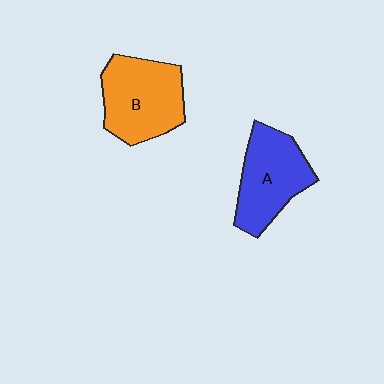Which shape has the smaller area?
Shape A (blue).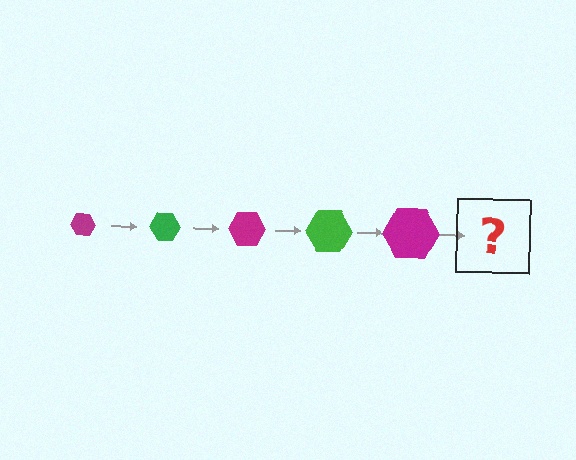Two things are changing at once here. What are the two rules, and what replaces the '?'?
The two rules are that the hexagon grows larger each step and the color cycles through magenta and green. The '?' should be a green hexagon, larger than the previous one.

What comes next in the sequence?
The next element should be a green hexagon, larger than the previous one.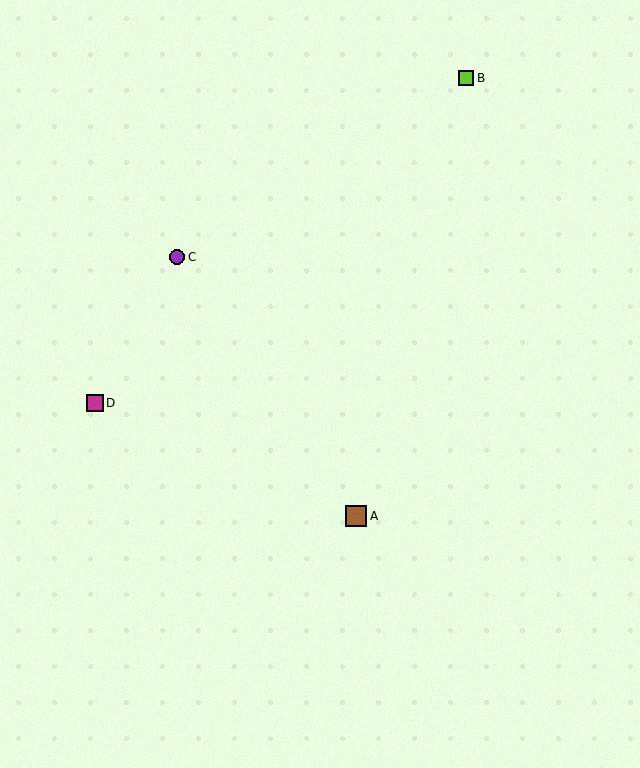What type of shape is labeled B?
Shape B is a lime square.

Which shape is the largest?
The brown square (labeled A) is the largest.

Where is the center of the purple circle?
The center of the purple circle is at (177, 257).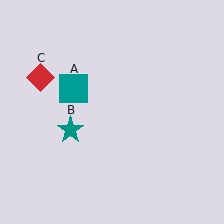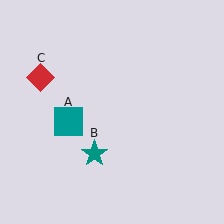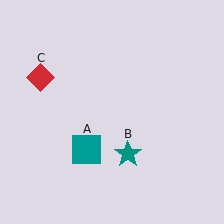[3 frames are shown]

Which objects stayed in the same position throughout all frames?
Red diamond (object C) remained stationary.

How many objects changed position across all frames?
2 objects changed position: teal square (object A), teal star (object B).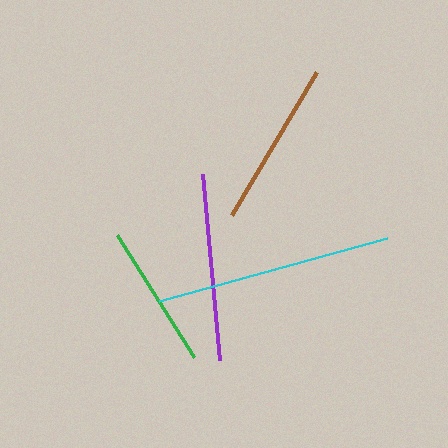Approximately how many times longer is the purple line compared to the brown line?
The purple line is approximately 1.1 times the length of the brown line.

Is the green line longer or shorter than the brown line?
The brown line is longer than the green line.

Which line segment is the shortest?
The green line is the shortest at approximately 144 pixels.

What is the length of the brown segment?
The brown segment is approximately 166 pixels long.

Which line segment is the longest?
The cyan line is the longest at approximately 237 pixels.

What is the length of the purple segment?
The purple segment is approximately 186 pixels long.